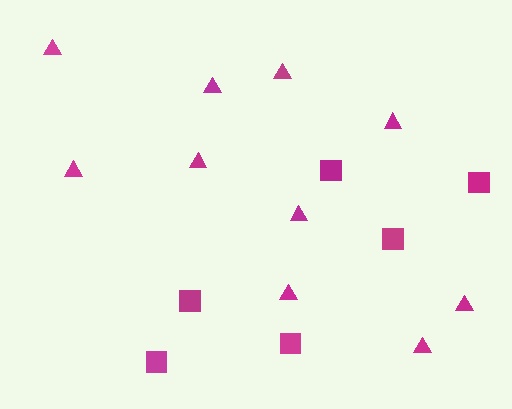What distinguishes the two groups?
There are 2 groups: one group of squares (6) and one group of triangles (10).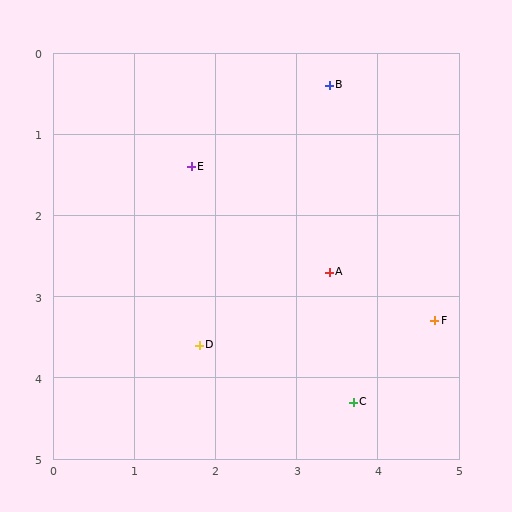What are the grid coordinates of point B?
Point B is at approximately (3.4, 0.4).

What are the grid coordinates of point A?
Point A is at approximately (3.4, 2.7).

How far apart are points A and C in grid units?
Points A and C are about 1.6 grid units apart.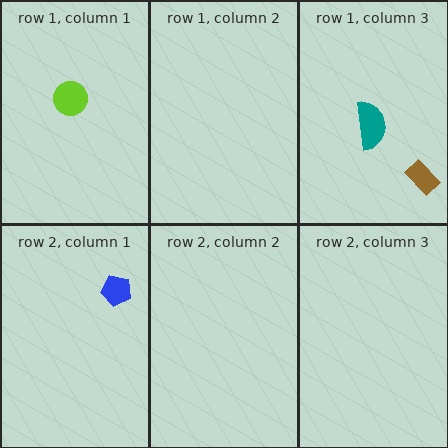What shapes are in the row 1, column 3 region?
The teal semicircle, the brown rectangle.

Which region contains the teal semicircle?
The row 1, column 3 region.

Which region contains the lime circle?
The row 1, column 1 region.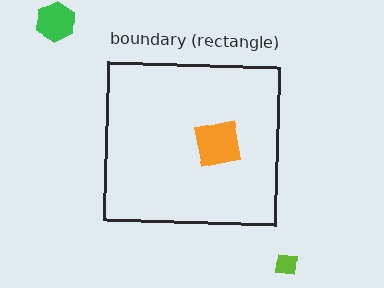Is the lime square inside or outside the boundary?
Outside.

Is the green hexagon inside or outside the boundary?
Outside.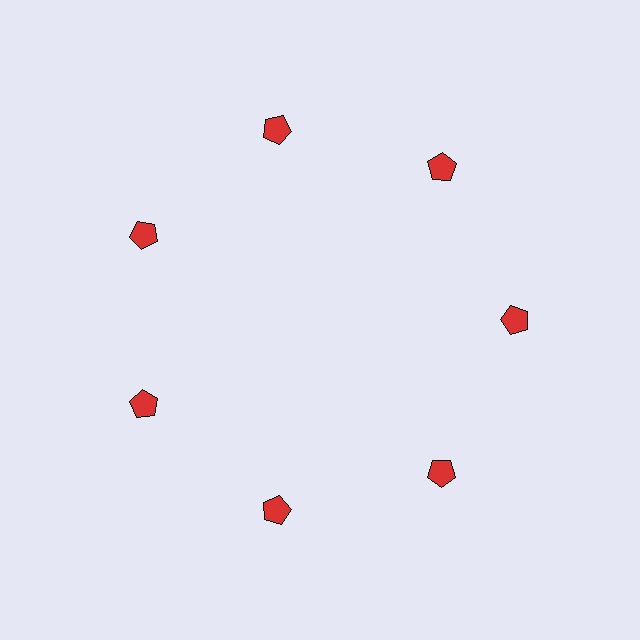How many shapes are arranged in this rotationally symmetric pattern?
There are 7 shapes, arranged in 7 groups of 1.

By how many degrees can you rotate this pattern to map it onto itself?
The pattern maps onto itself every 51 degrees of rotation.